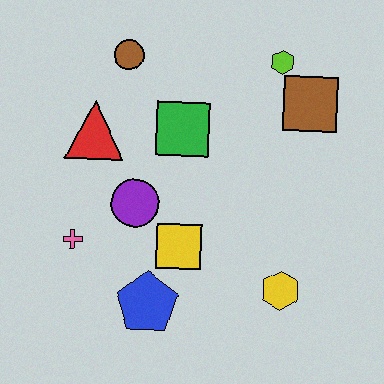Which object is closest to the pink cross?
The purple circle is closest to the pink cross.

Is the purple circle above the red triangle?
No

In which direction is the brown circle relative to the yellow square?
The brown circle is above the yellow square.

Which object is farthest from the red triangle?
The yellow hexagon is farthest from the red triangle.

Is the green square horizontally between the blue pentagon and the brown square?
Yes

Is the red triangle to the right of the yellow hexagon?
No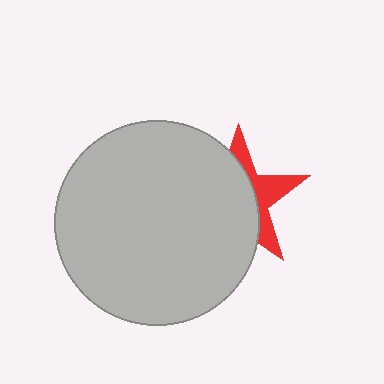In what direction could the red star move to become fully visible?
The red star could move right. That would shift it out from behind the light gray circle entirely.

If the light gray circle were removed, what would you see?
You would see the complete red star.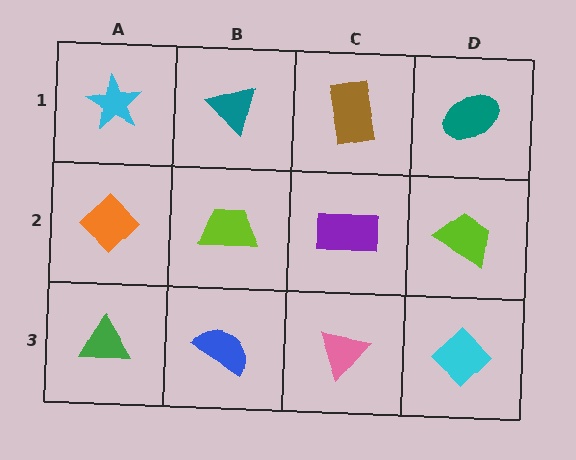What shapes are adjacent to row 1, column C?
A purple rectangle (row 2, column C), a teal triangle (row 1, column B), a teal ellipse (row 1, column D).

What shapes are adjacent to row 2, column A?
A cyan star (row 1, column A), a green triangle (row 3, column A), a lime trapezoid (row 2, column B).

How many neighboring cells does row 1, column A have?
2.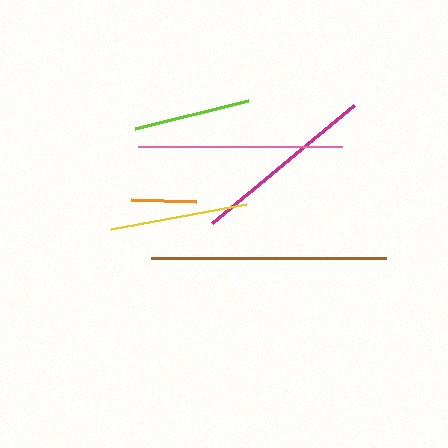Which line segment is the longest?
The brown line is the longest at approximately 235 pixels.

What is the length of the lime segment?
The lime segment is approximately 117 pixels long.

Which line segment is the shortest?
The orange line is the shortest at approximately 65 pixels.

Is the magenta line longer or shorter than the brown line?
The brown line is longer than the magenta line.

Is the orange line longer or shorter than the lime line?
The lime line is longer than the orange line.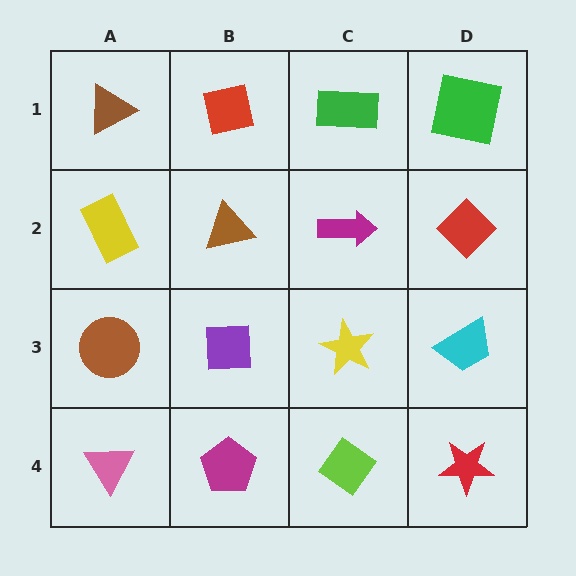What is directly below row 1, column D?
A red diamond.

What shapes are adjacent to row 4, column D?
A cyan trapezoid (row 3, column D), a lime diamond (row 4, column C).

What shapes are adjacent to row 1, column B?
A brown triangle (row 2, column B), a brown triangle (row 1, column A), a green rectangle (row 1, column C).